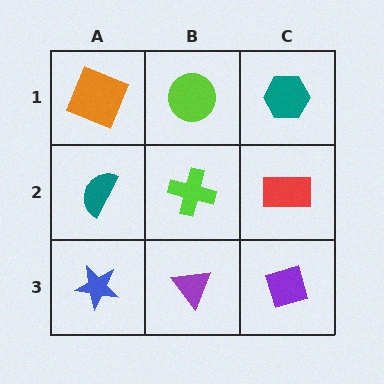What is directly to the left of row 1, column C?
A lime circle.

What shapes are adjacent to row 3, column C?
A red rectangle (row 2, column C), a purple triangle (row 3, column B).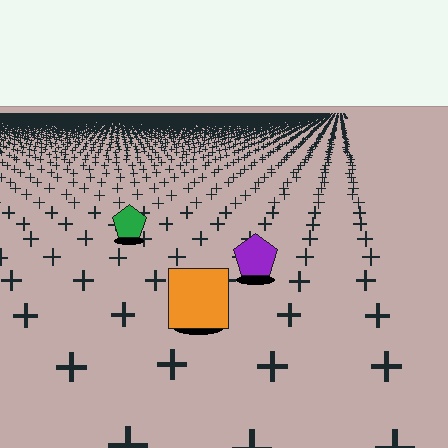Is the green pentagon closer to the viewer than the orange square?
No. The orange square is closer — you can tell from the texture gradient: the ground texture is coarser near it.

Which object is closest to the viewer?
The orange square is closest. The texture marks near it are larger and more spread out.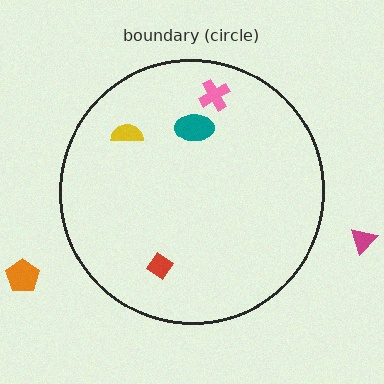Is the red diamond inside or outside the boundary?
Inside.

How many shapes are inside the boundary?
4 inside, 2 outside.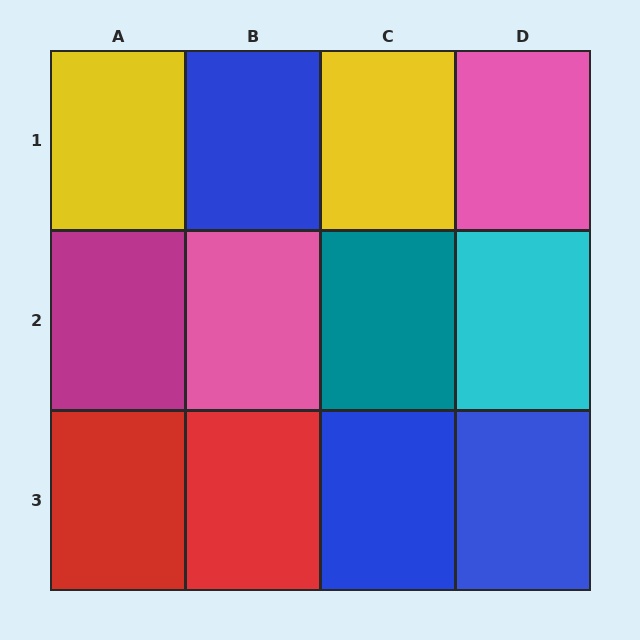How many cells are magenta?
1 cell is magenta.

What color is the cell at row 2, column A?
Magenta.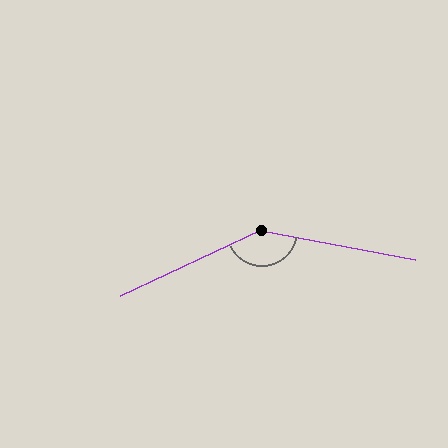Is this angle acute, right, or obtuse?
It is obtuse.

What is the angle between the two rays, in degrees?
Approximately 145 degrees.